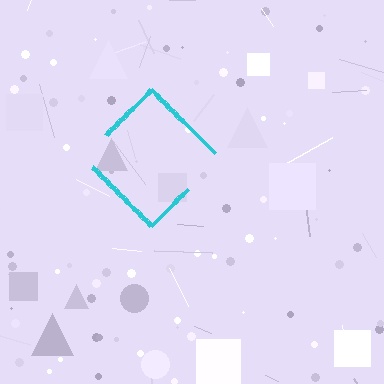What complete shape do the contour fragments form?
The contour fragments form a diamond.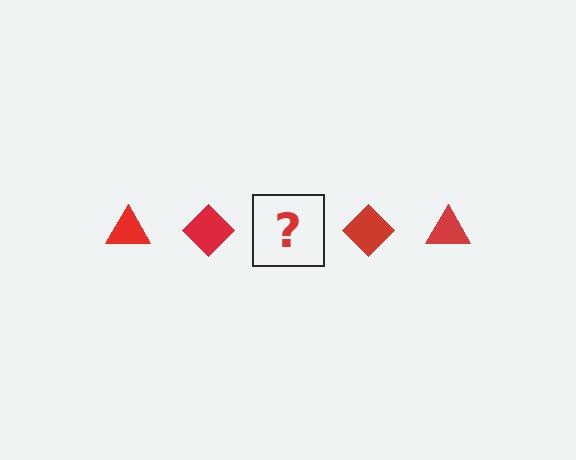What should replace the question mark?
The question mark should be replaced with a red triangle.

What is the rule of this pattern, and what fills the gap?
The rule is that the pattern cycles through triangle, diamond shapes in red. The gap should be filled with a red triangle.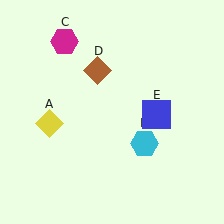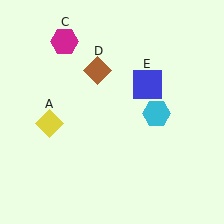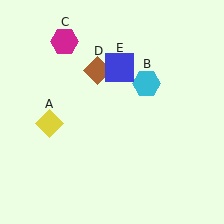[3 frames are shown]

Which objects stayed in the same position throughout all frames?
Yellow diamond (object A) and magenta hexagon (object C) and brown diamond (object D) remained stationary.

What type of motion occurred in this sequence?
The cyan hexagon (object B), blue square (object E) rotated counterclockwise around the center of the scene.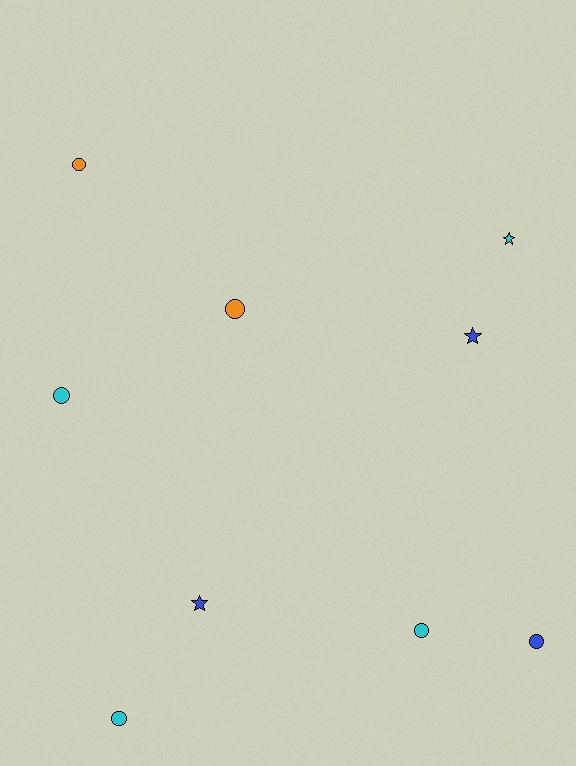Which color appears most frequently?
Cyan, with 4 objects.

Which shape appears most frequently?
Circle, with 6 objects.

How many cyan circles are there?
There are 3 cyan circles.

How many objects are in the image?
There are 9 objects.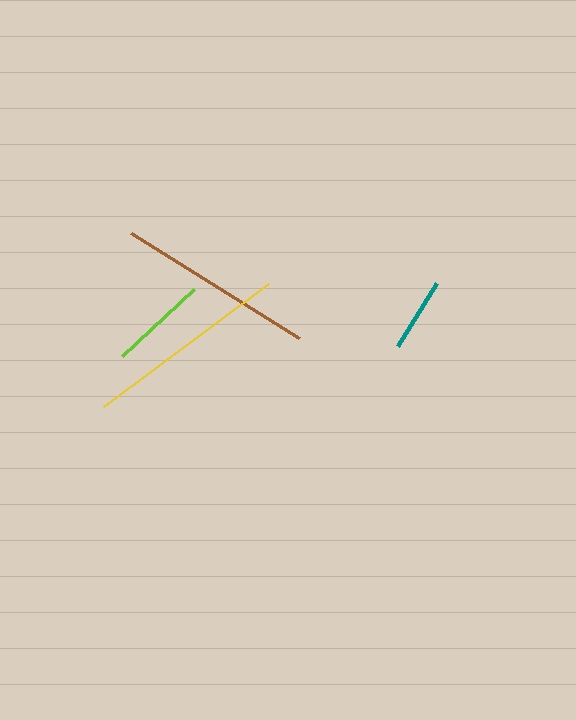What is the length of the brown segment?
The brown segment is approximately 198 pixels long.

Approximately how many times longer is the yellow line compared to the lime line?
The yellow line is approximately 2.1 times the length of the lime line.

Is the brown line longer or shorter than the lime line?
The brown line is longer than the lime line.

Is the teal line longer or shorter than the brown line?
The brown line is longer than the teal line.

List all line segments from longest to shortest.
From longest to shortest: yellow, brown, lime, teal.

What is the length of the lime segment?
The lime segment is approximately 98 pixels long.